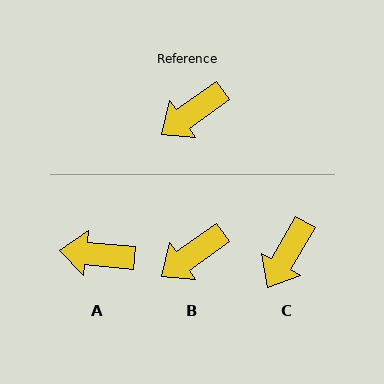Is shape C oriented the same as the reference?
No, it is off by about 25 degrees.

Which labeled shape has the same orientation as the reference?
B.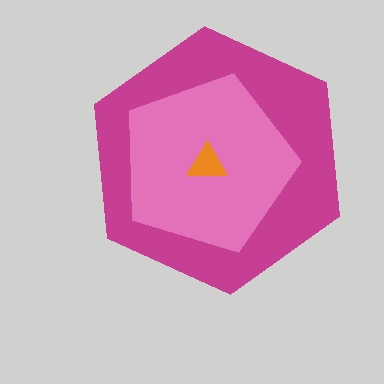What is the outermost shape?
The magenta hexagon.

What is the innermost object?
The orange triangle.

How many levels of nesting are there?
3.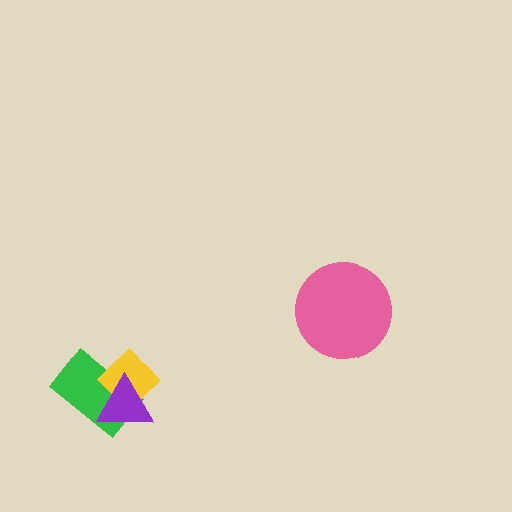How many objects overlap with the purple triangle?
2 objects overlap with the purple triangle.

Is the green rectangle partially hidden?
Yes, it is partially covered by another shape.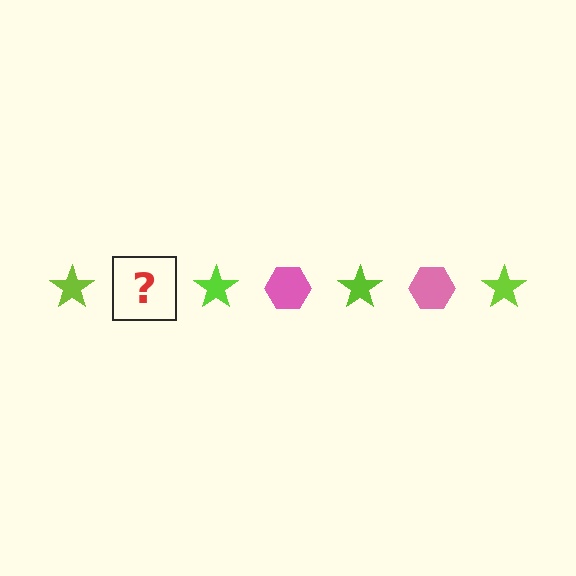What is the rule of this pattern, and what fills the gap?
The rule is that the pattern alternates between lime star and pink hexagon. The gap should be filled with a pink hexagon.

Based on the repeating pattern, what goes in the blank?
The blank should be a pink hexagon.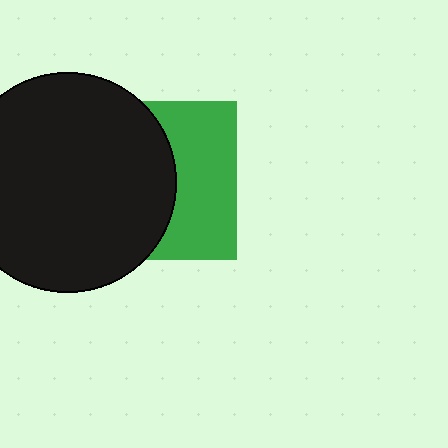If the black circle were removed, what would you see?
You would see the complete green square.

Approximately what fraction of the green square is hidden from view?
Roughly 56% of the green square is hidden behind the black circle.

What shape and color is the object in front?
The object in front is a black circle.